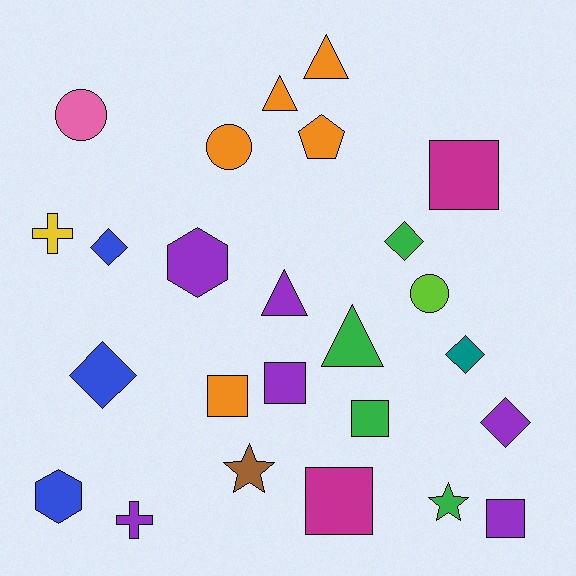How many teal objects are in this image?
There is 1 teal object.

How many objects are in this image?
There are 25 objects.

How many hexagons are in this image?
There are 2 hexagons.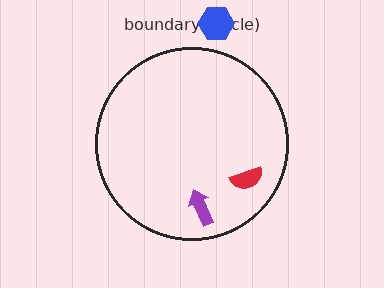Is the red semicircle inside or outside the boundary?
Inside.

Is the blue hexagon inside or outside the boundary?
Outside.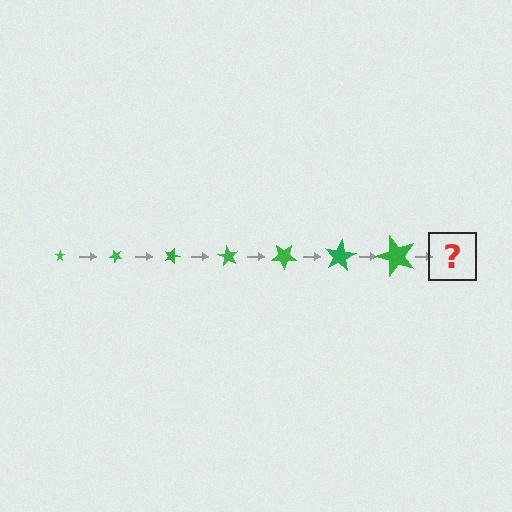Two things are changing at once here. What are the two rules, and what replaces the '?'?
The two rules are that the star grows larger each step and it rotates 45 degrees each step. The '?' should be a star, larger than the previous one and rotated 315 degrees from the start.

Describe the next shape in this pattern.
It should be a star, larger than the previous one and rotated 315 degrees from the start.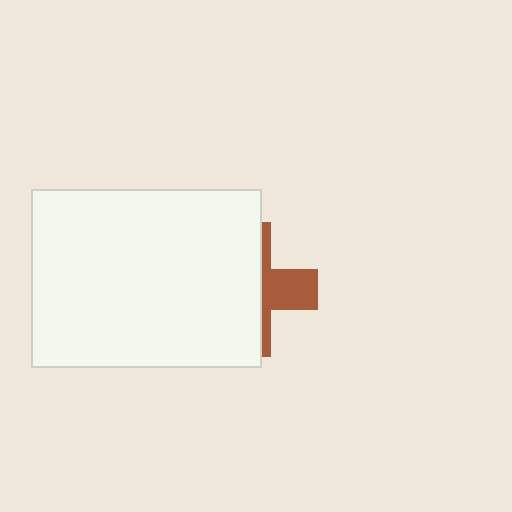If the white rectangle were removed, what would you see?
You would see the complete brown cross.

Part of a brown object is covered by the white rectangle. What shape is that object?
It is a cross.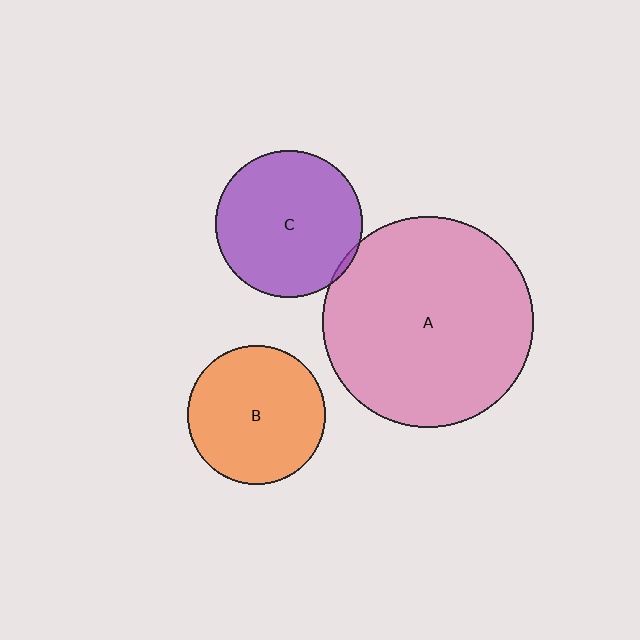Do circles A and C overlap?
Yes.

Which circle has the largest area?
Circle A (pink).